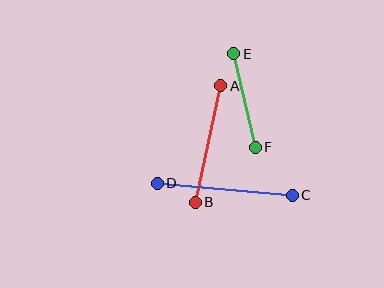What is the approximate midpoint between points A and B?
The midpoint is at approximately (208, 144) pixels.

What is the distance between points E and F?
The distance is approximately 96 pixels.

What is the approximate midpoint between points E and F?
The midpoint is at approximately (245, 101) pixels.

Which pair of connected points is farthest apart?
Points C and D are farthest apart.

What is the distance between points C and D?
The distance is approximately 135 pixels.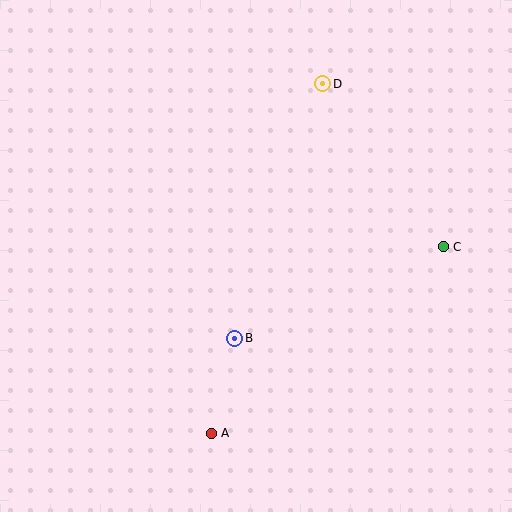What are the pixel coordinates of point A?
Point A is at (211, 433).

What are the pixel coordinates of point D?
Point D is at (323, 84).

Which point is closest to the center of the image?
Point B at (235, 338) is closest to the center.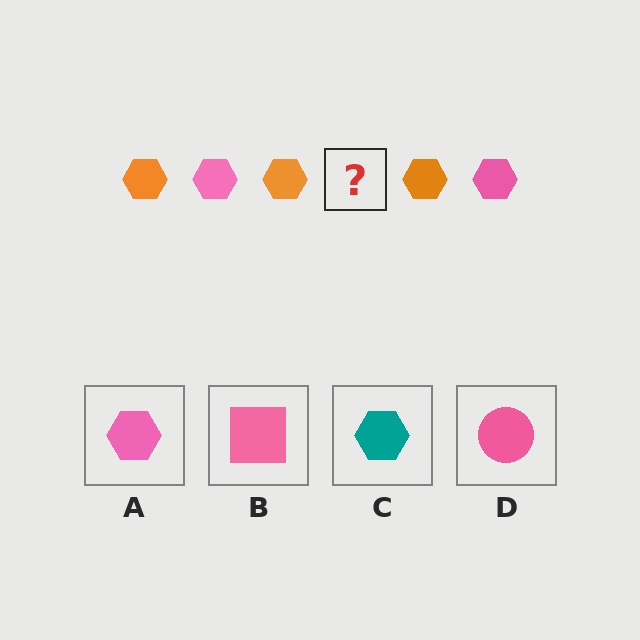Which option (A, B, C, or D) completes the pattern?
A.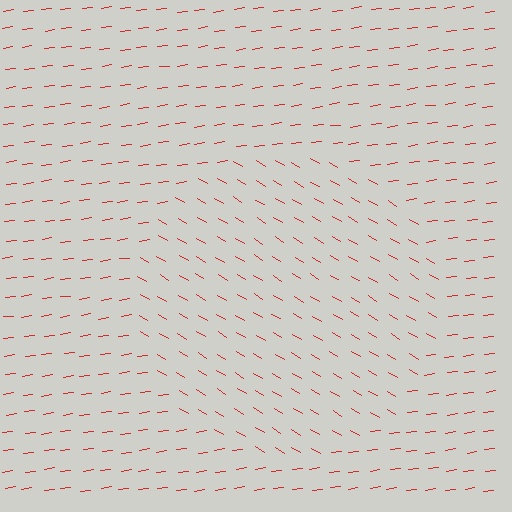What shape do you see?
I see a circle.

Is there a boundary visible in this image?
Yes, there is a texture boundary formed by a change in line orientation.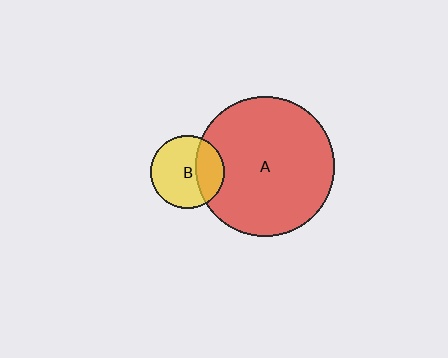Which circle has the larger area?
Circle A (red).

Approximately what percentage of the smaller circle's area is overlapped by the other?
Approximately 30%.